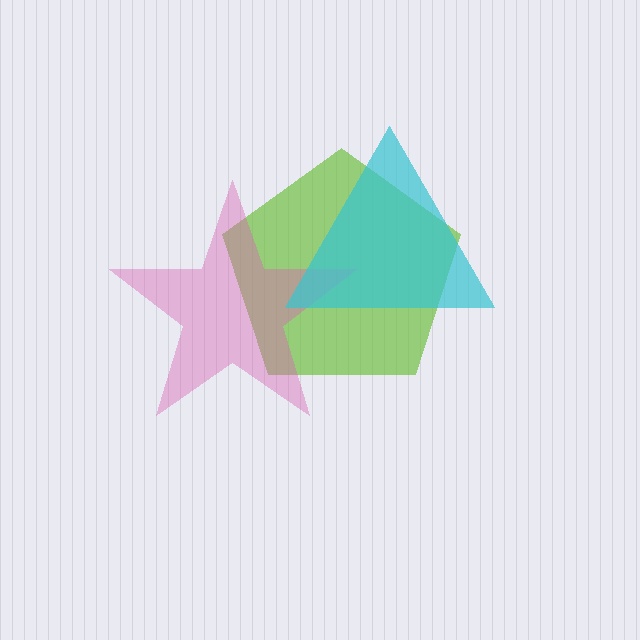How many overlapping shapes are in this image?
There are 3 overlapping shapes in the image.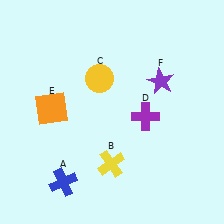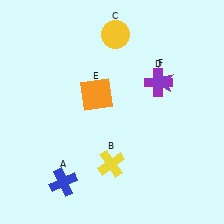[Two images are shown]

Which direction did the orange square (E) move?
The orange square (E) moved right.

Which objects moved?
The objects that moved are: the yellow circle (C), the purple cross (D), the orange square (E).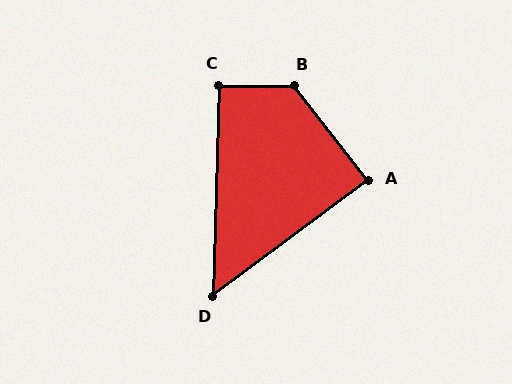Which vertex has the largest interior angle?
B, at approximately 128 degrees.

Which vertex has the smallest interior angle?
D, at approximately 52 degrees.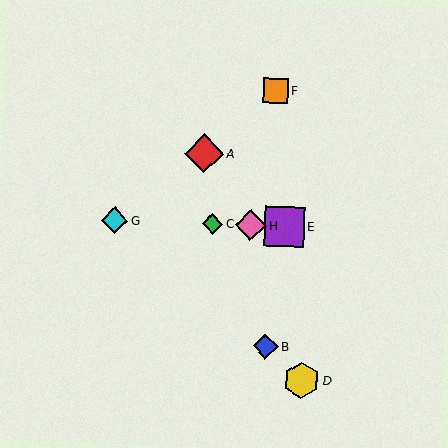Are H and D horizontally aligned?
No, H is at y≈225 and D is at y≈380.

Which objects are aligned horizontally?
Objects C, E, G, H are aligned horizontally.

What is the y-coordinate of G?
Object G is at y≈220.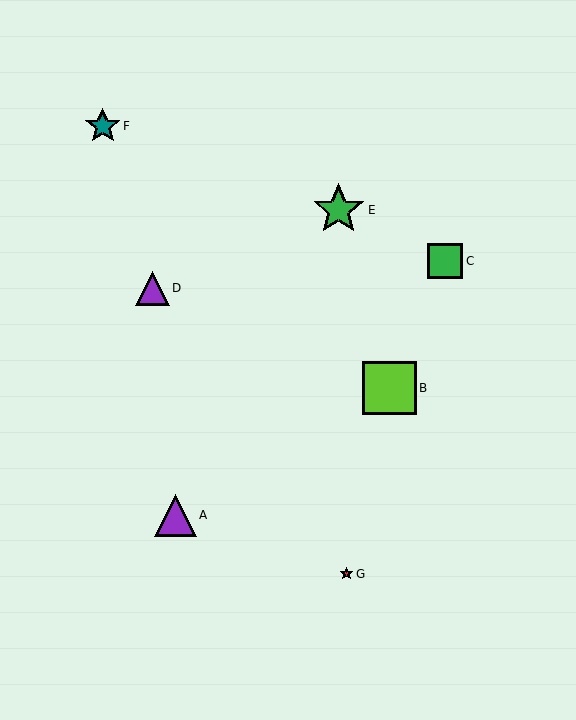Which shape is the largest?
The lime square (labeled B) is the largest.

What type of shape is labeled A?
Shape A is a purple triangle.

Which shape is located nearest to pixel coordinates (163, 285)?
The purple triangle (labeled D) at (152, 288) is nearest to that location.